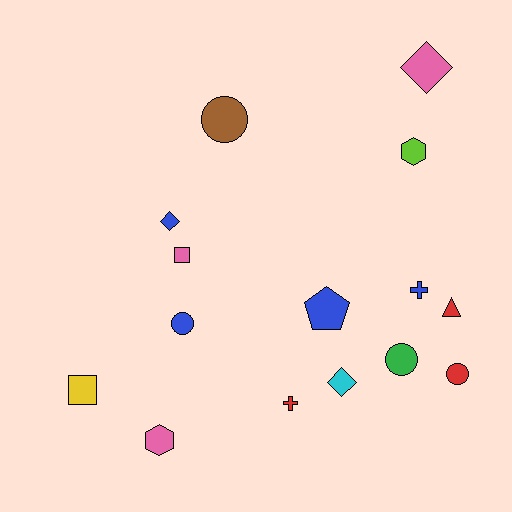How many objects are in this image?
There are 15 objects.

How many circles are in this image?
There are 4 circles.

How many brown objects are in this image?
There is 1 brown object.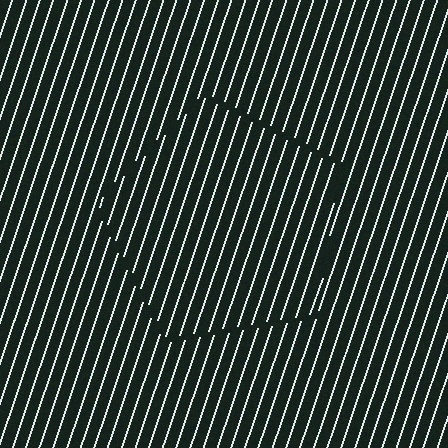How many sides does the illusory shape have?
5 sides — the line-ends trace a pentagon.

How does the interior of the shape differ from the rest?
The interior of the shape contains the same grating, shifted by half a period — the contour is defined by the phase discontinuity where line-ends from the inner and outer gratings abut.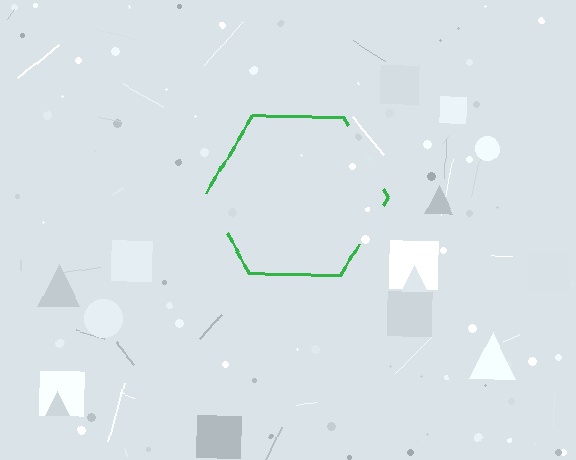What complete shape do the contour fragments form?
The contour fragments form a hexagon.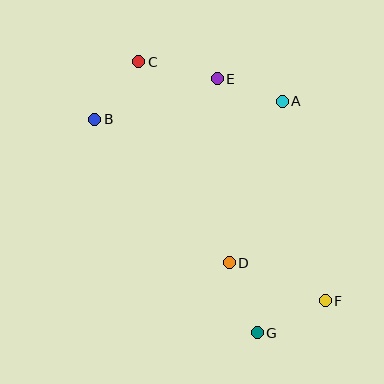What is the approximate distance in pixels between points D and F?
The distance between D and F is approximately 103 pixels.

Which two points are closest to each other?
Points A and E are closest to each other.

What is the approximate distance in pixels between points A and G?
The distance between A and G is approximately 233 pixels.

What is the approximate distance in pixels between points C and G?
The distance between C and G is approximately 296 pixels.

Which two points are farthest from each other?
Points C and F are farthest from each other.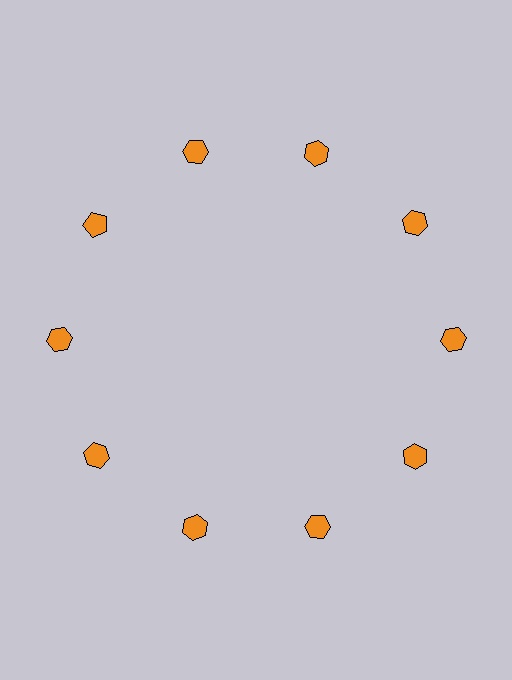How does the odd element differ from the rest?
It has a different shape: pentagon instead of hexagon.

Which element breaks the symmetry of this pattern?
The orange pentagon at roughly the 10 o'clock position breaks the symmetry. All other shapes are orange hexagons.